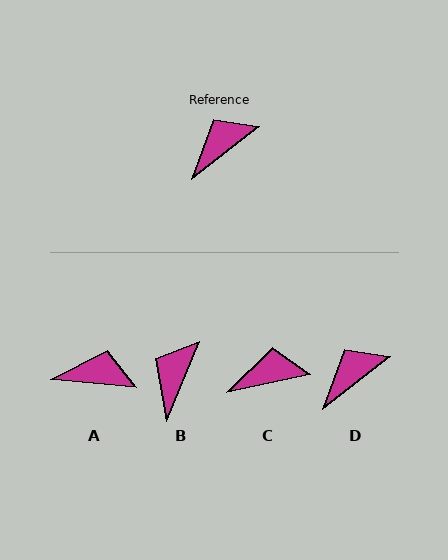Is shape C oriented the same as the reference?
No, it is off by about 26 degrees.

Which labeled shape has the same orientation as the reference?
D.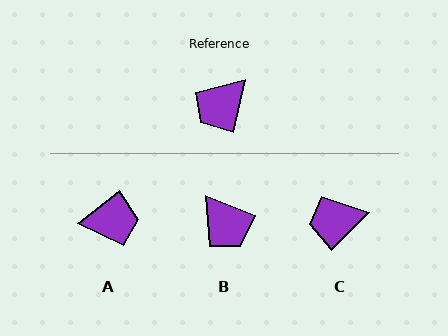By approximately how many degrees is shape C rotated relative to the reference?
Approximately 33 degrees clockwise.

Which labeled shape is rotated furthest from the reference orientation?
A, about 140 degrees away.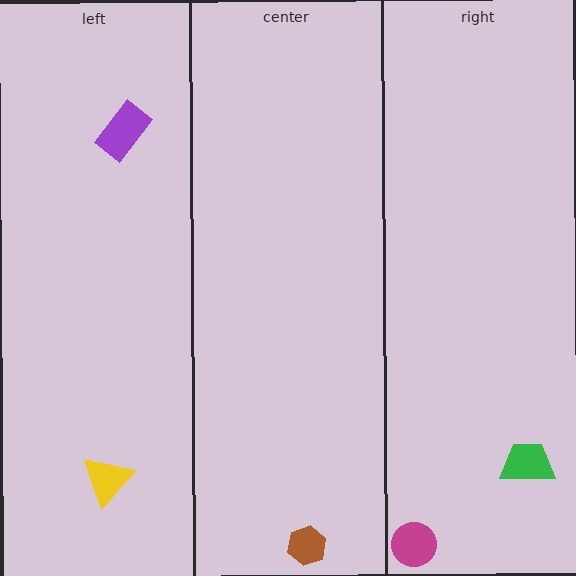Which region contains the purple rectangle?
The left region.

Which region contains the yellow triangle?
The left region.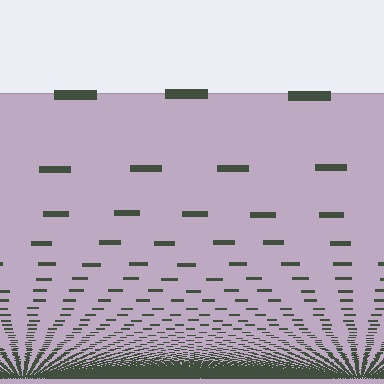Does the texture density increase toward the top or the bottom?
Density increases toward the bottom.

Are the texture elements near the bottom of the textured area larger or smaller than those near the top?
Smaller. The gradient is inverted — elements near the bottom are smaller and denser.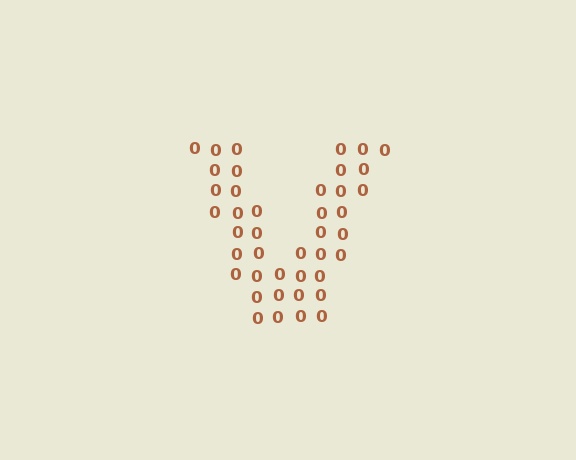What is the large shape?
The large shape is the letter V.